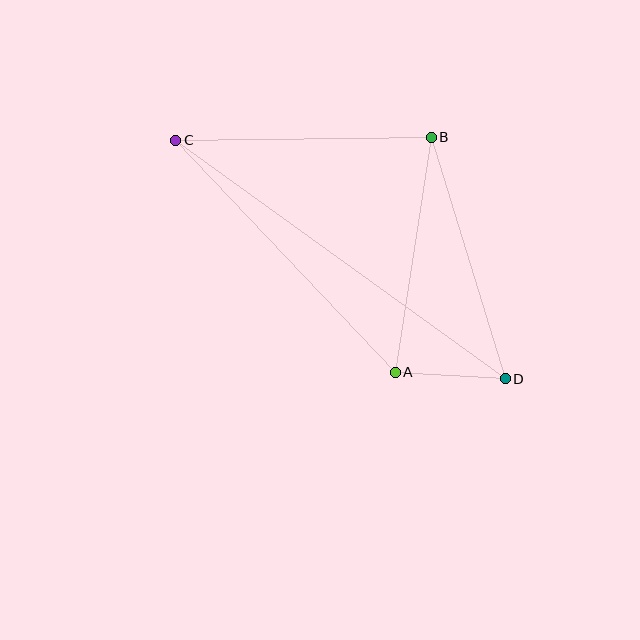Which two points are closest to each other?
Points A and D are closest to each other.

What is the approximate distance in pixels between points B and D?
The distance between B and D is approximately 252 pixels.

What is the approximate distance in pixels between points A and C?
The distance between A and C is approximately 319 pixels.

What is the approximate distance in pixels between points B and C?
The distance between B and C is approximately 256 pixels.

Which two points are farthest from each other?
Points C and D are farthest from each other.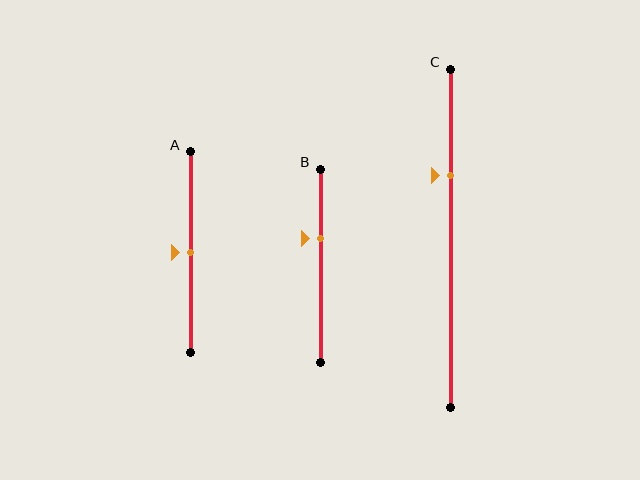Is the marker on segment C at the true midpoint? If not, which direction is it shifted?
No, the marker on segment C is shifted upward by about 19% of the segment length.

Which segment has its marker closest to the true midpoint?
Segment A has its marker closest to the true midpoint.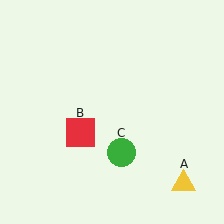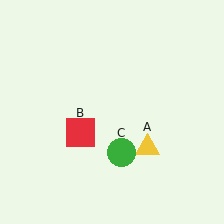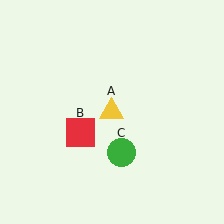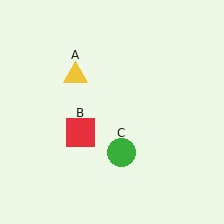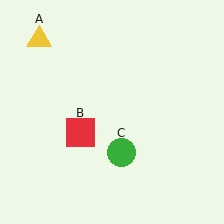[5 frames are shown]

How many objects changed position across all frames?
1 object changed position: yellow triangle (object A).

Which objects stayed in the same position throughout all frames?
Red square (object B) and green circle (object C) remained stationary.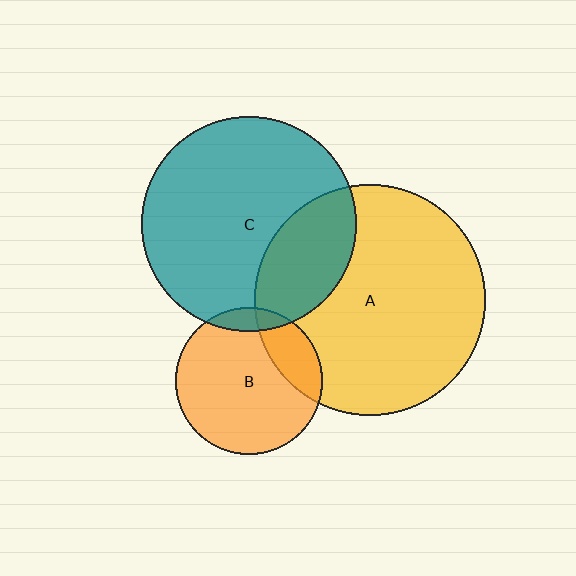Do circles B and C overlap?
Yes.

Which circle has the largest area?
Circle A (yellow).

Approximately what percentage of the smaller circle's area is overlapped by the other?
Approximately 10%.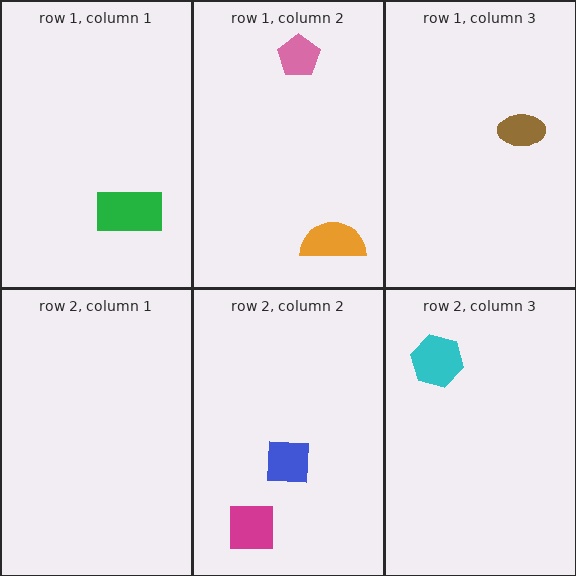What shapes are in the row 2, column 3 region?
The cyan hexagon.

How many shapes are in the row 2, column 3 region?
1.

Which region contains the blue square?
The row 2, column 2 region.